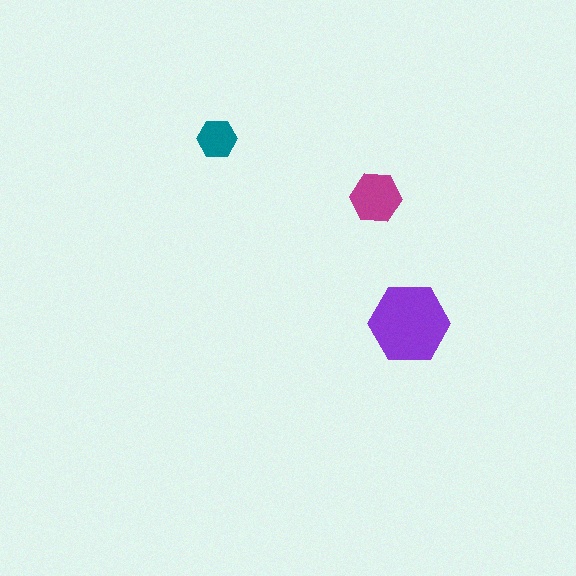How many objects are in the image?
There are 3 objects in the image.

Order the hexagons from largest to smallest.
the purple one, the magenta one, the teal one.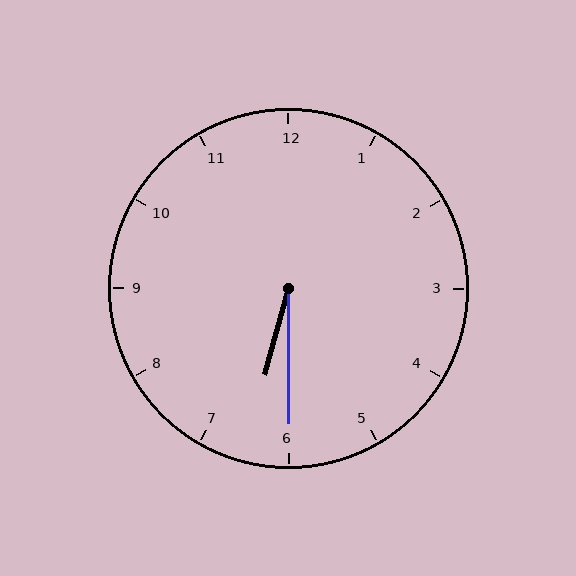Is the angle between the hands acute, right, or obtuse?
It is acute.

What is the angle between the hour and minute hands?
Approximately 15 degrees.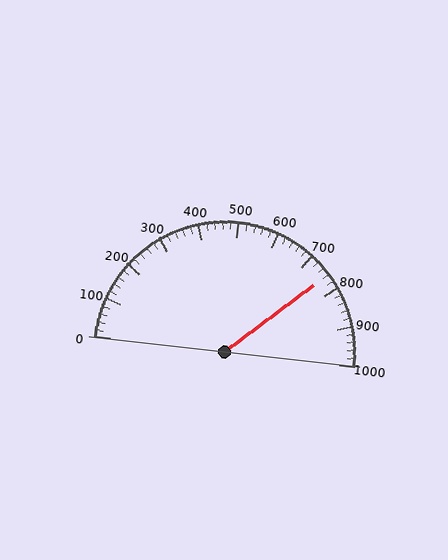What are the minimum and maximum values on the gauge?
The gauge ranges from 0 to 1000.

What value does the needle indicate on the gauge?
The needle indicates approximately 760.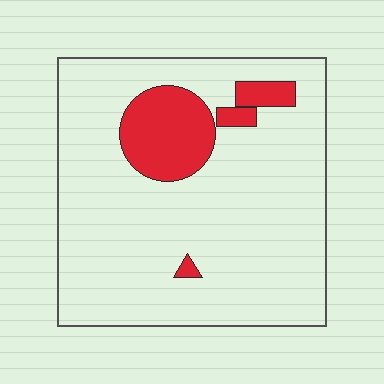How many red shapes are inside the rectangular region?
4.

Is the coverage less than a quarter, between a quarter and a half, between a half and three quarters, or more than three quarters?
Less than a quarter.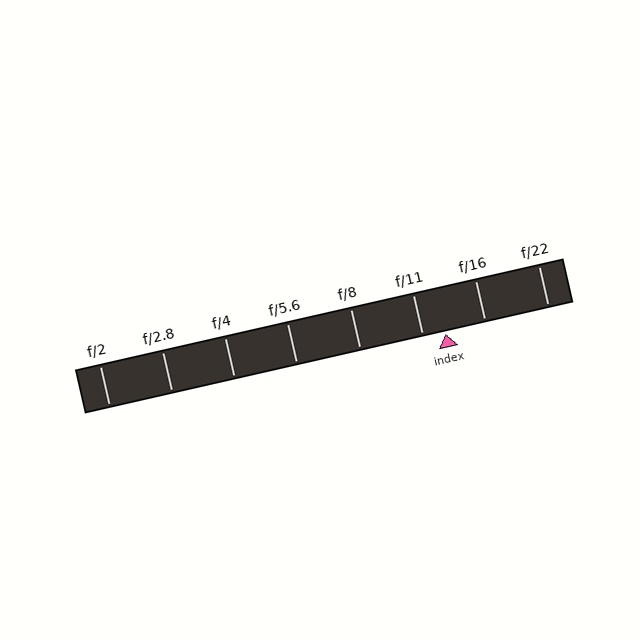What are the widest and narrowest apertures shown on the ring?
The widest aperture shown is f/2 and the narrowest is f/22.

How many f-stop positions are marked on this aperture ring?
There are 8 f-stop positions marked.